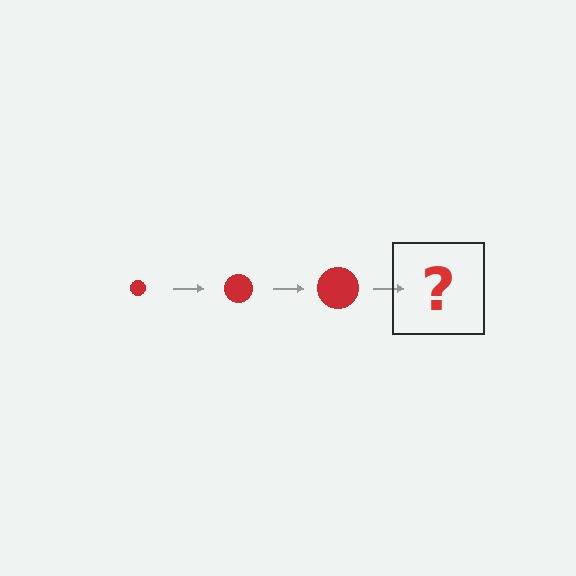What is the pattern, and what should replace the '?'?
The pattern is that the circle gets progressively larger each step. The '?' should be a red circle, larger than the previous one.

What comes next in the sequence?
The next element should be a red circle, larger than the previous one.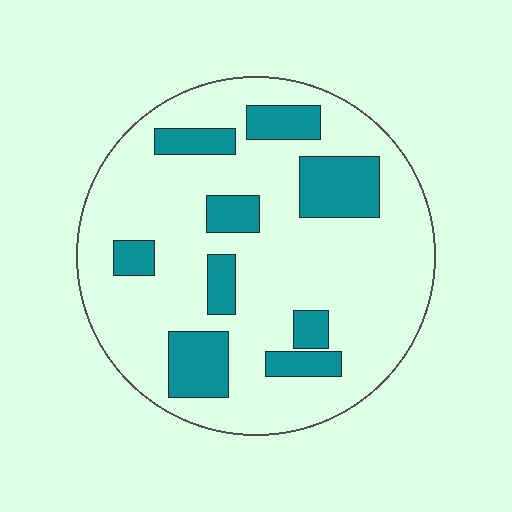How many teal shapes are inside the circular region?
9.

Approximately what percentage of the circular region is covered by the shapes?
Approximately 20%.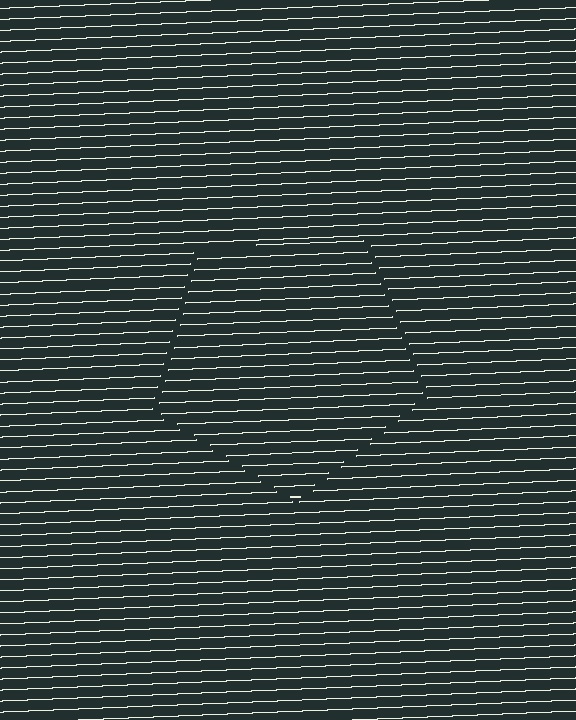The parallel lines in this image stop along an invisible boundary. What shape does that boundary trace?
An illusory pentagon. The interior of the shape contains the same grating, shifted by half a period — the contour is defined by the phase discontinuity where line-ends from the inner and outer gratings abut.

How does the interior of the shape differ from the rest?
The interior of the shape contains the same grating, shifted by half a period — the contour is defined by the phase discontinuity where line-ends from the inner and outer gratings abut.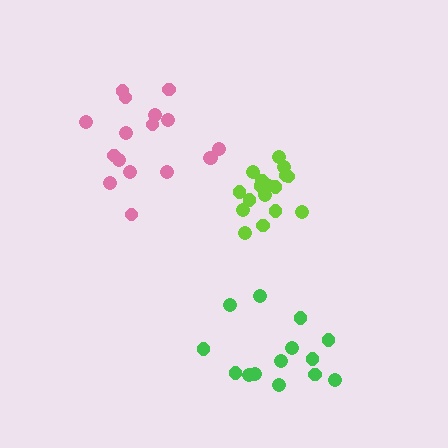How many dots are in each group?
Group 1: 17 dots, Group 2: 17 dots, Group 3: 14 dots (48 total).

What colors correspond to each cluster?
The clusters are colored: lime, pink, green.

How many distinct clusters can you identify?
There are 3 distinct clusters.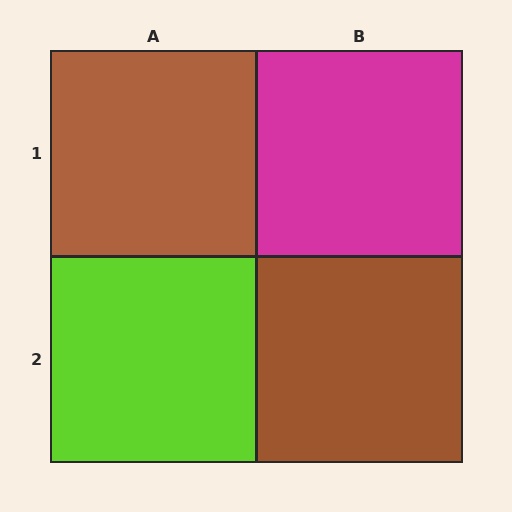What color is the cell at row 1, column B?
Magenta.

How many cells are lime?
1 cell is lime.